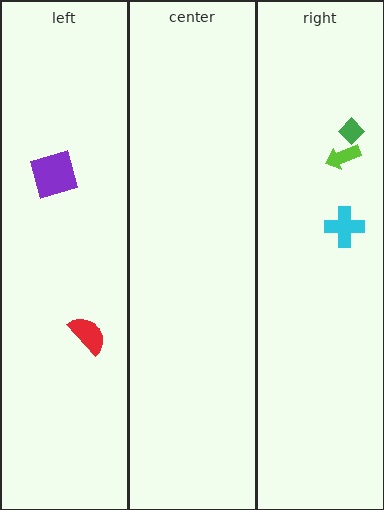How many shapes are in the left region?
2.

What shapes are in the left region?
The red semicircle, the purple square.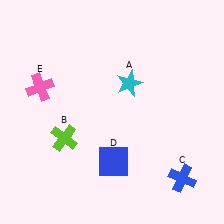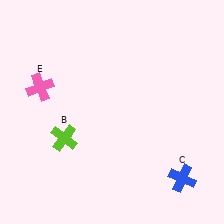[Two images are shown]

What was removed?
The blue square (D), the cyan star (A) were removed in Image 2.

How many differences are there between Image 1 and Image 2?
There are 2 differences between the two images.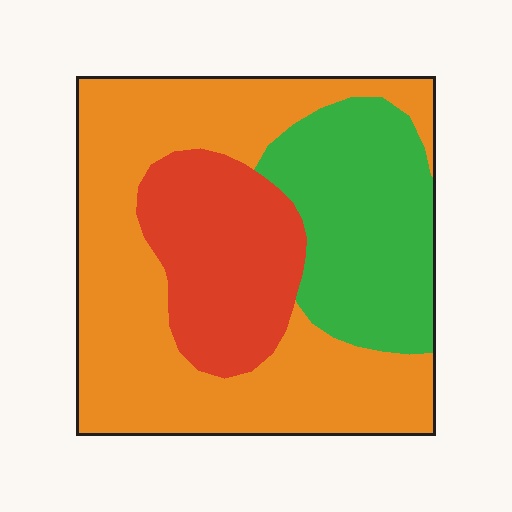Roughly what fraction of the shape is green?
Green covers roughly 25% of the shape.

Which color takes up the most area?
Orange, at roughly 55%.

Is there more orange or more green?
Orange.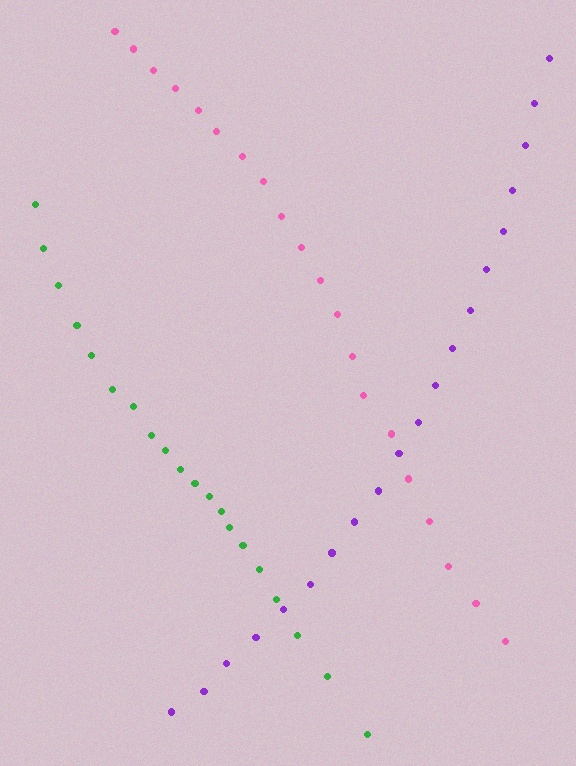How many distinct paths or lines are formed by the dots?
There are 3 distinct paths.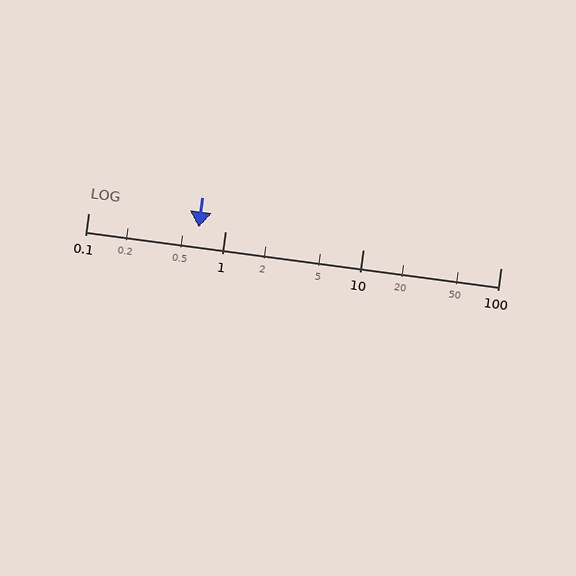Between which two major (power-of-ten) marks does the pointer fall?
The pointer is between 0.1 and 1.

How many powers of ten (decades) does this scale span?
The scale spans 3 decades, from 0.1 to 100.